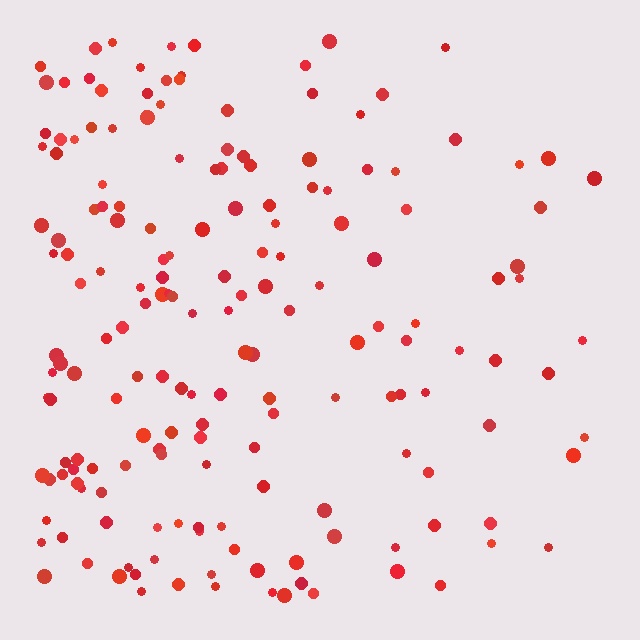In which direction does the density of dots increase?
From right to left, with the left side densest.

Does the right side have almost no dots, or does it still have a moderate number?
Still a moderate number, just noticeably fewer than the left.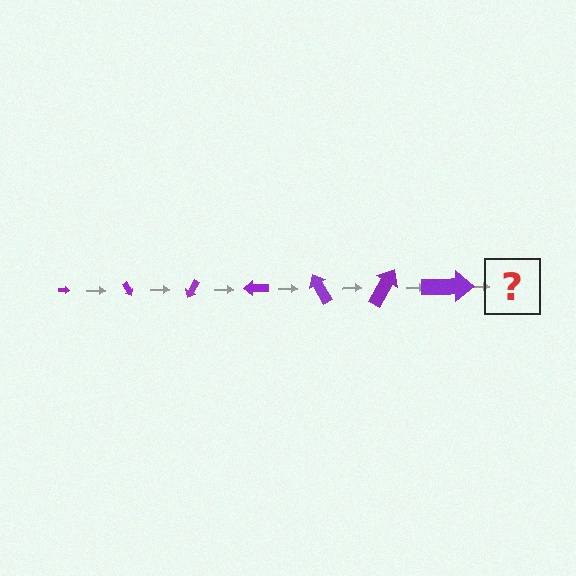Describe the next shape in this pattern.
It should be an arrow, larger than the previous one and rotated 420 degrees from the start.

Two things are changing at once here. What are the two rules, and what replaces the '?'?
The two rules are that the arrow grows larger each step and it rotates 60 degrees each step. The '?' should be an arrow, larger than the previous one and rotated 420 degrees from the start.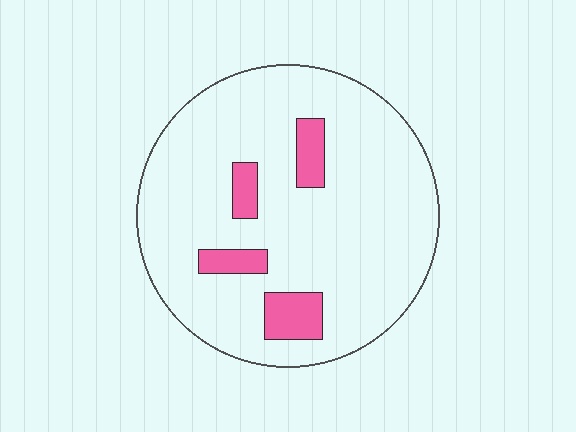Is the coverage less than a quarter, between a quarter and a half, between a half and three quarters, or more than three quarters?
Less than a quarter.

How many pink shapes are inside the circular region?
4.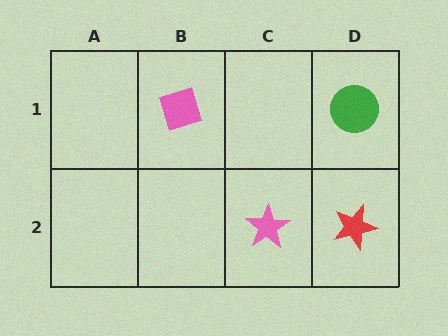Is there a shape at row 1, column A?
No, that cell is empty.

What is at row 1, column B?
A pink diamond.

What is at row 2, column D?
A red star.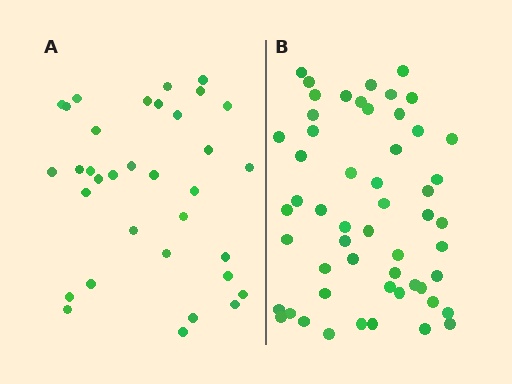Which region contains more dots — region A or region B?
Region B (the right region) has more dots.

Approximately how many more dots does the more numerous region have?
Region B has approximately 20 more dots than region A.